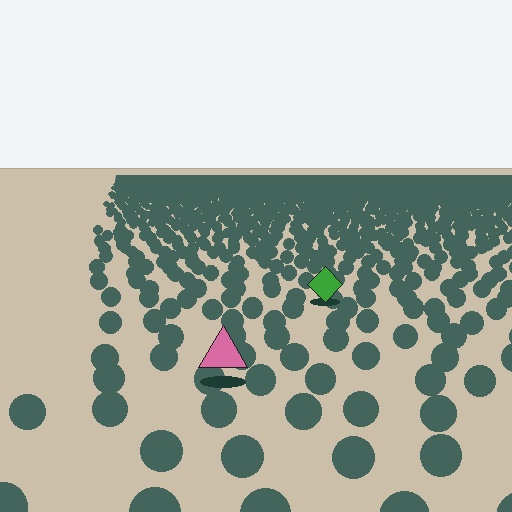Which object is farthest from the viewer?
The green diamond is farthest from the viewer. It appears smaller and the ground texture around it is denser.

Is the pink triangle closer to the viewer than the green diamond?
Yes. The pink triangle is closer — you can tell from the texture gradient: the ground texture is coarser near it.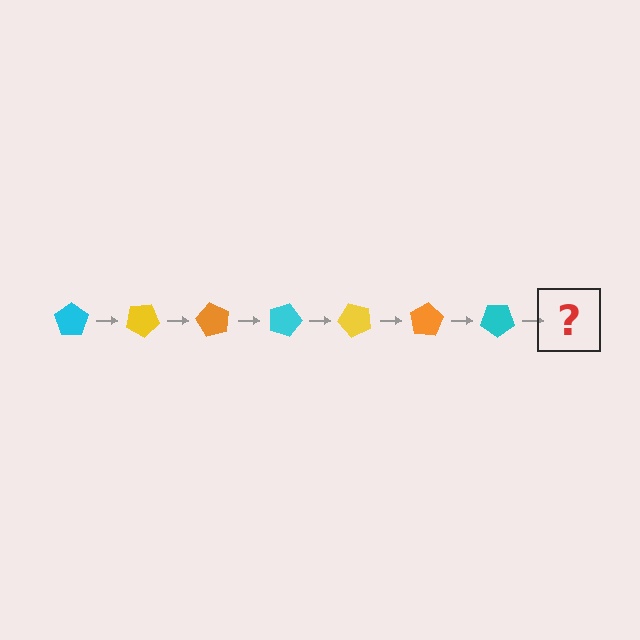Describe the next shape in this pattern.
It should be a yellow pentagon, rotated 210 degrees from the start.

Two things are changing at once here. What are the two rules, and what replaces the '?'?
The two rules are that it rotates 30 degrees each step and the color cycles through cyan, yellow, and orange. The '?' should be a yellow pentagon, rotated 210 degrees from the start.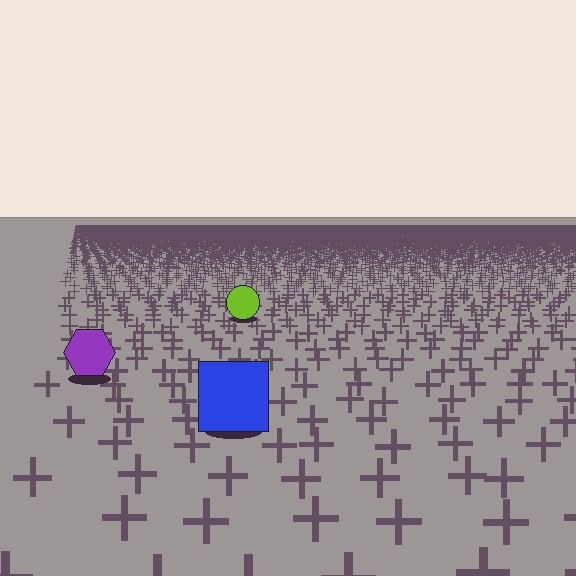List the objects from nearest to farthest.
From nearest to farthest: the blue square, the purple hexagon, the lime circle.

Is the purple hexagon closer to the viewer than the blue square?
No. The blue square is closer — you can tell from the texture gradient: the ground texture is coarser near it.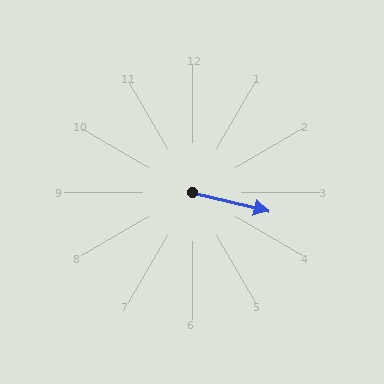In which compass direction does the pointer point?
East.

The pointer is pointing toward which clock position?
Roughly 3 o'clock.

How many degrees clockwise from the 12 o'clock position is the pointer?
Approximately 104 degrees.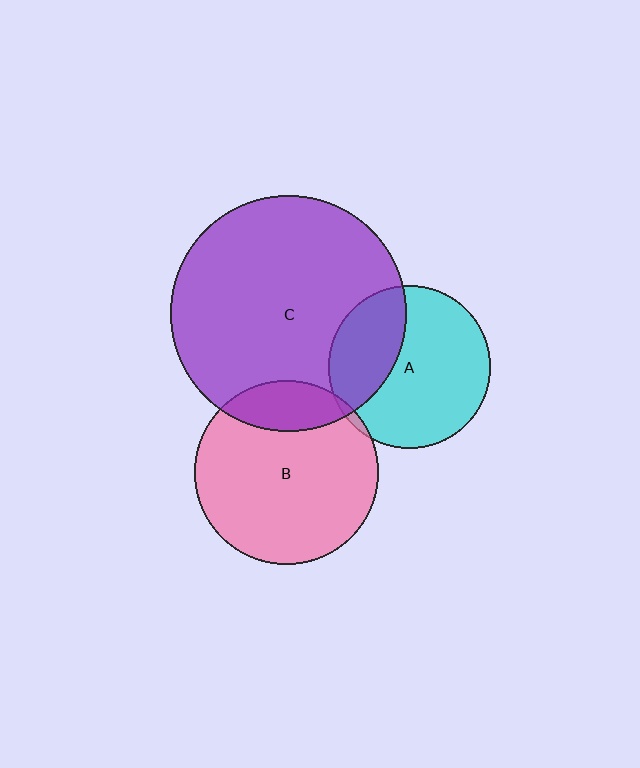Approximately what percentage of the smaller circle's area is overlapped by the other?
Approximately 20%.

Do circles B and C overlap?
Yes.